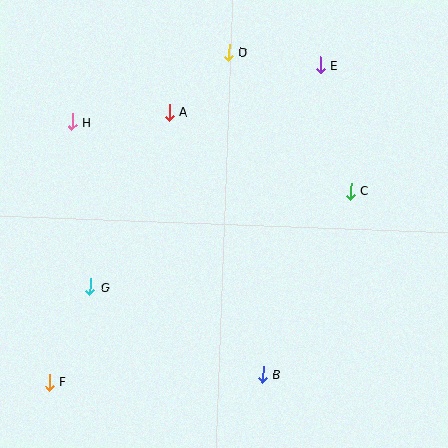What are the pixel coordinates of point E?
Point E is at (320, 65).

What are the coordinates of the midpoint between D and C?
The midpoint between D and C is at (290, 122).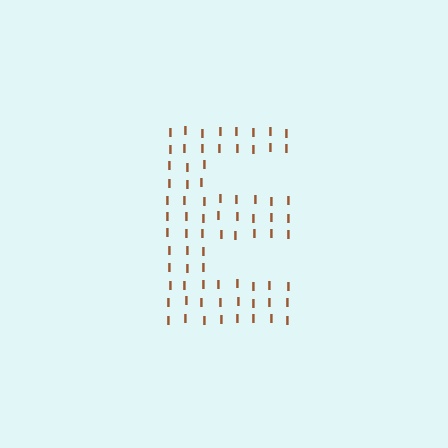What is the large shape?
The large shape is the letter E.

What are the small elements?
The small elements are letter I's.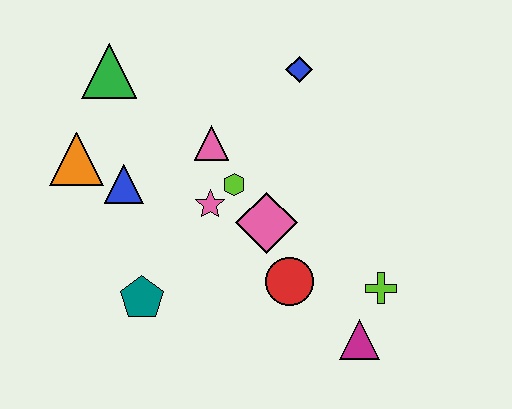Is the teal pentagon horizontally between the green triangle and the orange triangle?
No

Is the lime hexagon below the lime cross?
No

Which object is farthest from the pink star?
The magenta triangle is farthest from the pink star.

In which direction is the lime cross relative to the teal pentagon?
The lime cross is to the right of the teal pentagon.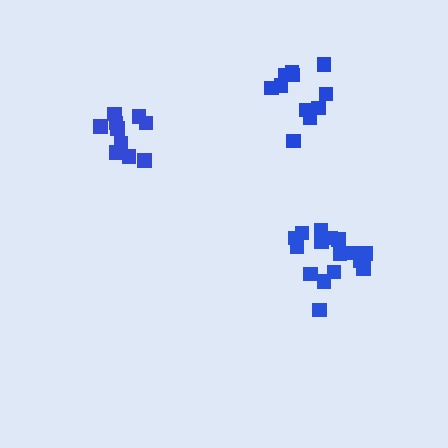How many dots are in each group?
Group 1: 11 dots, Group 2: 10 dots, Group 3: 16 dots (37 total).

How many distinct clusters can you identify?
There are 3 distinct clusters.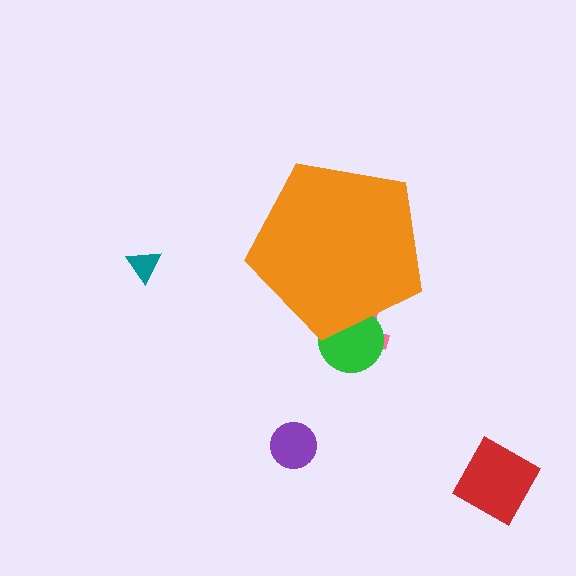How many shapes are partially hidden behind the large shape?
2 shapes are partially hidden.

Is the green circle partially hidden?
Yes, the green circle is partially hidden behind the orange pentagon.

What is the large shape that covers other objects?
An orange pentagon.